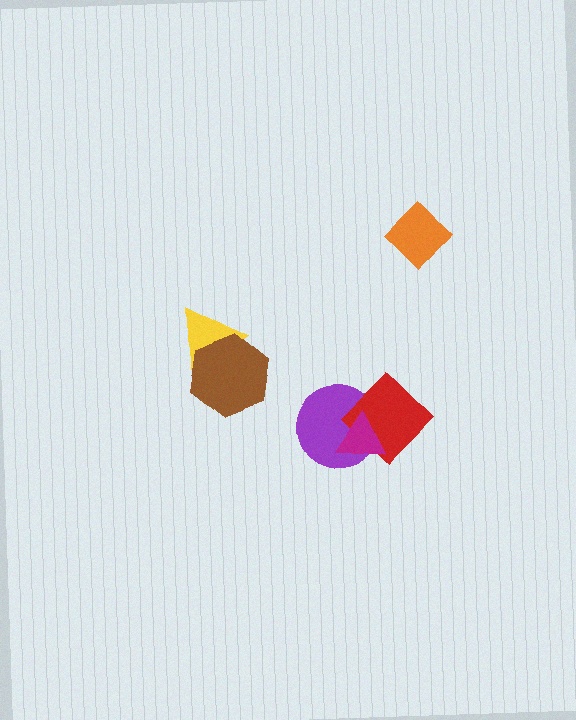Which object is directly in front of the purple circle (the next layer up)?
The red diamond is directly in front of the purple circle.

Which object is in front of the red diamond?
The magenta triangle is in front of the red diamond.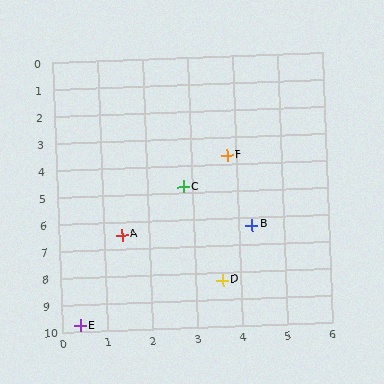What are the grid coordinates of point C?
Point C is at approximately (2.8, 4.8).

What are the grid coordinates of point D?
Point D is at approximately (3.6, 8.3).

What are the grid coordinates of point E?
Point E is at approximately (0.4, 9.8).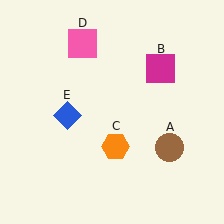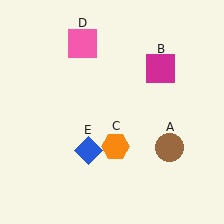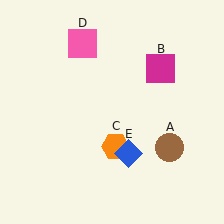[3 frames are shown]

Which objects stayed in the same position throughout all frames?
Brown circle (object A) and magenta square (object B) and orange hexagon (object C) and pink square (object D) remained stationary.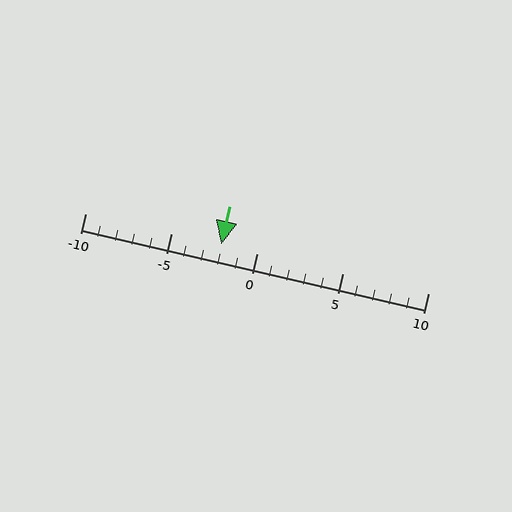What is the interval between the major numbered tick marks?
The major tick marks are spaced 5 units apart.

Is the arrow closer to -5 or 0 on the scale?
The arrow is closer to 0.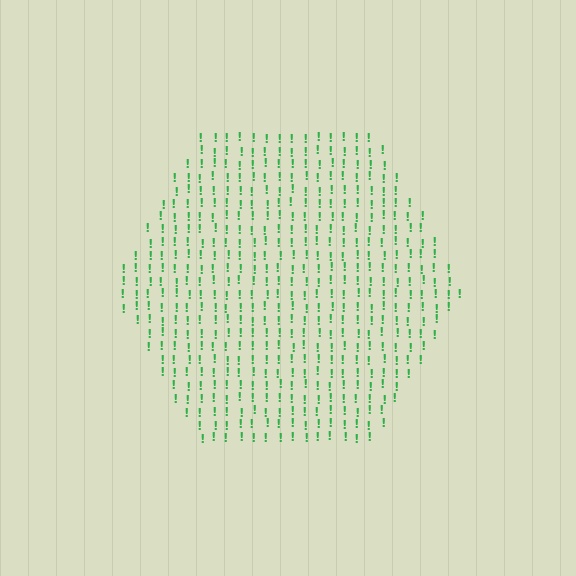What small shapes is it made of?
It is made of small exclamation marks.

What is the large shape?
The large shape is a hexagon.